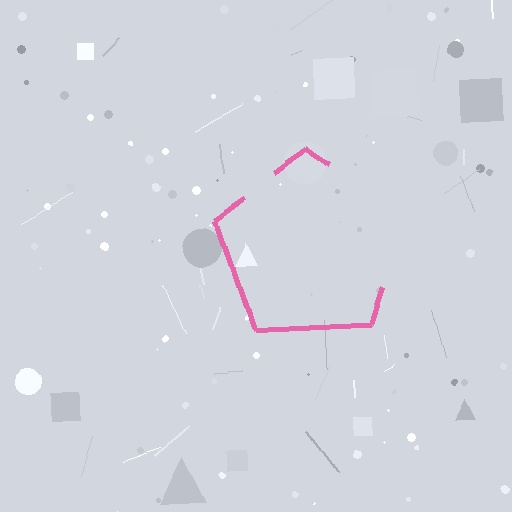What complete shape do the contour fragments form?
The contour fragments form a pentagon.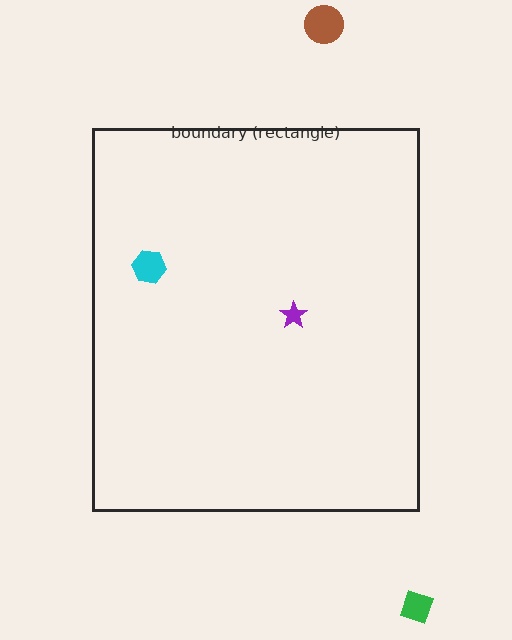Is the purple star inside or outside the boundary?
Inside.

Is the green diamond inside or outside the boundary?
Outside.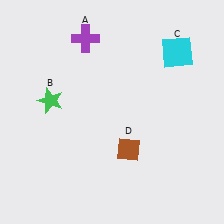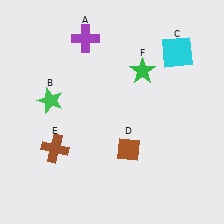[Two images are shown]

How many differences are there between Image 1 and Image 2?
There are 2 differences between the two images.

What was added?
A brown cross (E), a green star (F) were added in Image 2.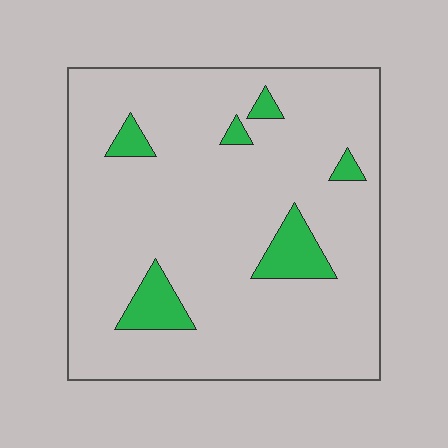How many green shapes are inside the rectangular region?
6.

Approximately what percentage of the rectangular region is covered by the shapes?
Approximately 10%.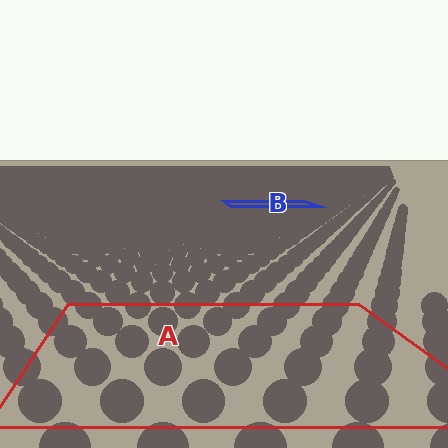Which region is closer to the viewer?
Region A is closer. The texture elements there are larger and more spread out.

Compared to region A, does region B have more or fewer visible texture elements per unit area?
Region B has more texture elements per unit area — they are packed more densely because it is farther away.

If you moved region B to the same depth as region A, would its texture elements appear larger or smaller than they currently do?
They would appear larger. At a closer depth, the same texture elements are projected at a bigger on-screen size.